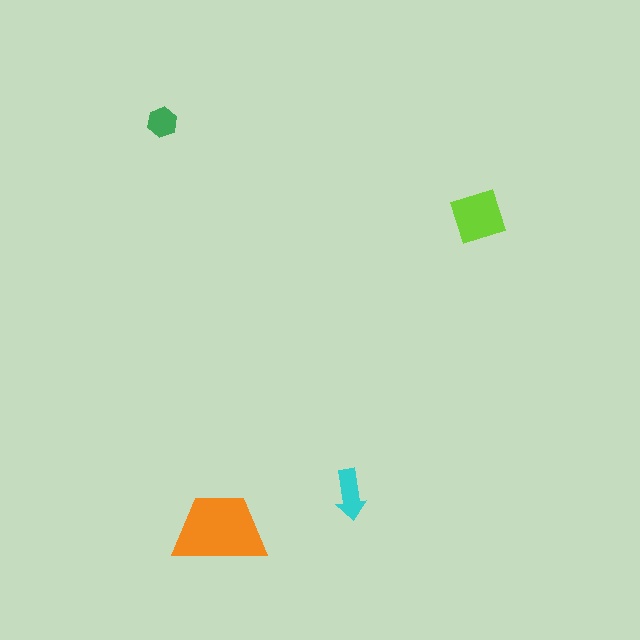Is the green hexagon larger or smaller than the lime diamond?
Smaller.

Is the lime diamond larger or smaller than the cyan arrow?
Larger.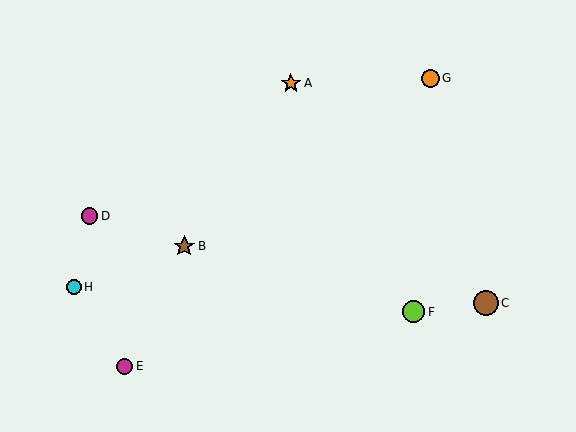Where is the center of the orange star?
The center of the orange star is at (291, 83).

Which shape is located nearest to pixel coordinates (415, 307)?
The lime circle (labeled F) at (414, 312) is nearest to that location.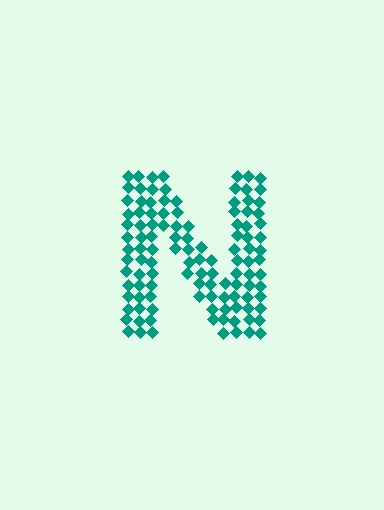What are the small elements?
The small elements are diamonds.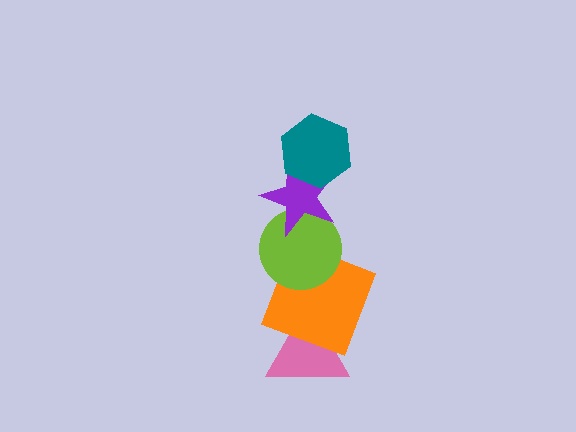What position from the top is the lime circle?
The lime circle is 3rd from the top.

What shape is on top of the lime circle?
The purple star is on top of the lime circle.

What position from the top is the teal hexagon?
The teal hexagon is 1st from the top.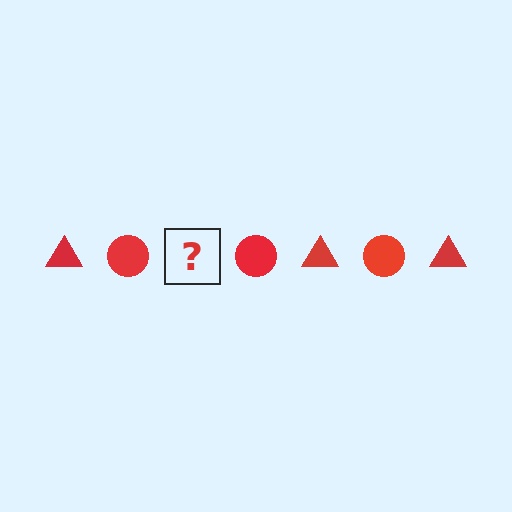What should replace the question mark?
The question mark should be replaced with a red triangle.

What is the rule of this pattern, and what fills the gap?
The rule is that the pattern cycles through triangle, circle shapes in red. The gap should be filled with a red triangle.